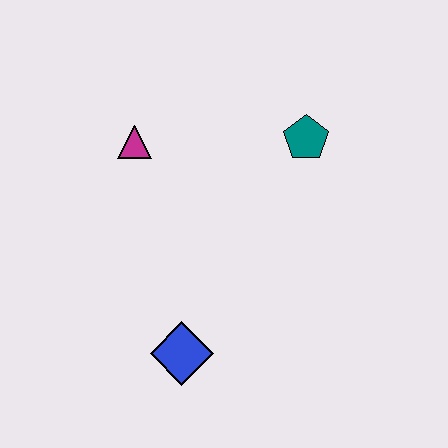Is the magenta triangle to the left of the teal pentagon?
Yes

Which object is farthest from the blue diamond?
The teal pentagon is farthest from the blue diamond.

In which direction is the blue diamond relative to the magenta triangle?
The blue diamond is below the magenta triangle.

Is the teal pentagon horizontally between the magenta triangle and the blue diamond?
No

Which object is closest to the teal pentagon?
The magenta triangle is closest to the teal pentagon.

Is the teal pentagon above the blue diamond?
Yes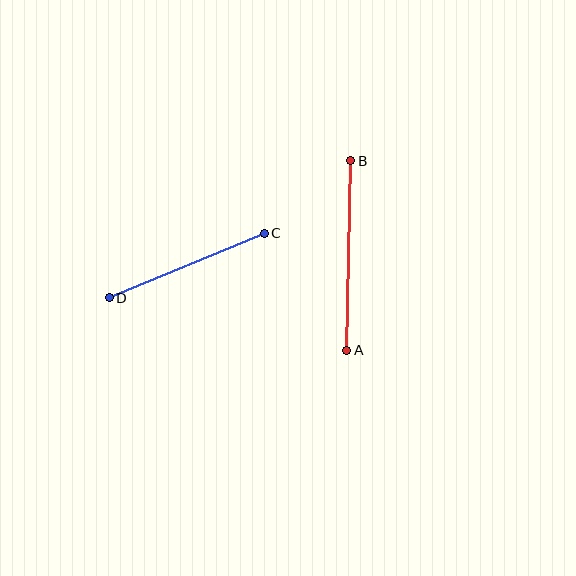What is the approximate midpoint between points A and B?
The midpoint is at approximately (349, 256) pixels.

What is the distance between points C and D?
The distance is approximately 168 pixels.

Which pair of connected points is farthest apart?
Points A and B are farthest apart.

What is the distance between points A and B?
The distance is approximately 190 pixels.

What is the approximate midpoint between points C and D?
The midpoint is at approximately (187, 266) pixels.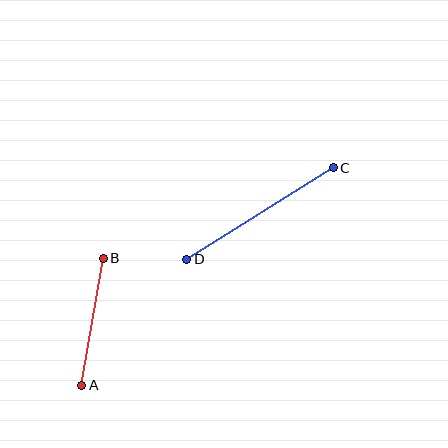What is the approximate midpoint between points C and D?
The midpoint is at approximately (260, 214) pixels.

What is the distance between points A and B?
The distance is approximately 129 pixels.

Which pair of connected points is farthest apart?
Points C and D are farthest apart.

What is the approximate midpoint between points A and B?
The midpoint is at approximately (92, 322) pixels.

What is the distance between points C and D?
The distance is approximately 173 pixels.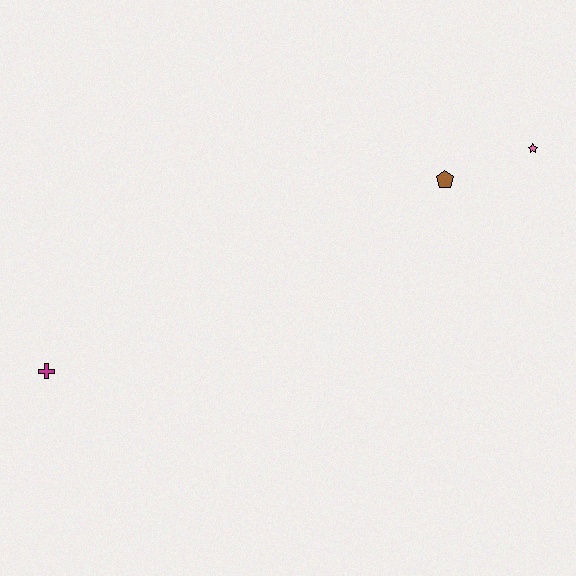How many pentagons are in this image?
There is 1 pentagon.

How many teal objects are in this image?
There are no teal objects.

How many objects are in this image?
There are 3 objects.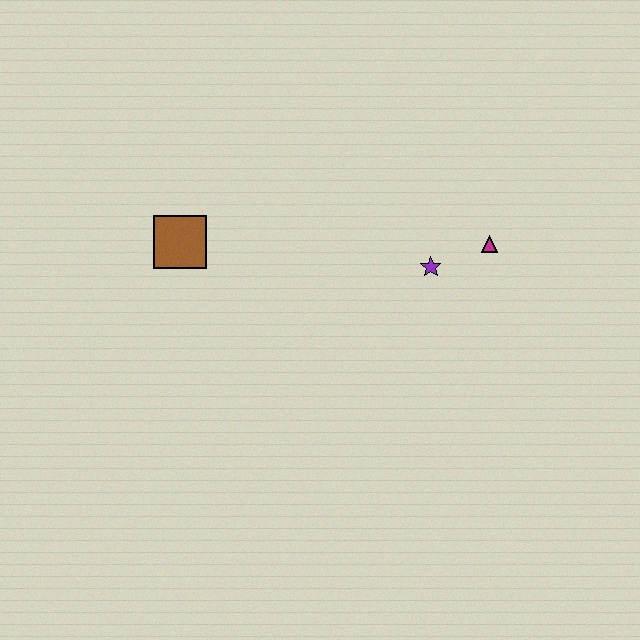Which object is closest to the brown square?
The purple star is closest to the brown square.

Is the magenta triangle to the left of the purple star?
No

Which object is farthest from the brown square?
The magenta triangle is farthest from the brown square.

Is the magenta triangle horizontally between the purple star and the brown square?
No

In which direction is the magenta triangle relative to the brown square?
The magenta triangle is to the right of the brown square.